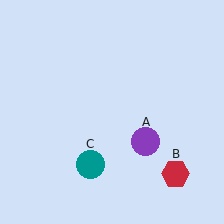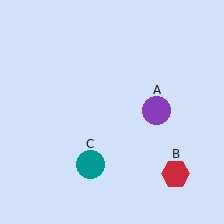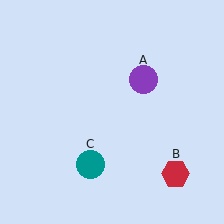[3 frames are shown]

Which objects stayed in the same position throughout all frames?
Red hexagon (object B) and teal circle (object C) remained stationary.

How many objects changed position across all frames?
1 object changed position: purple circle (object A).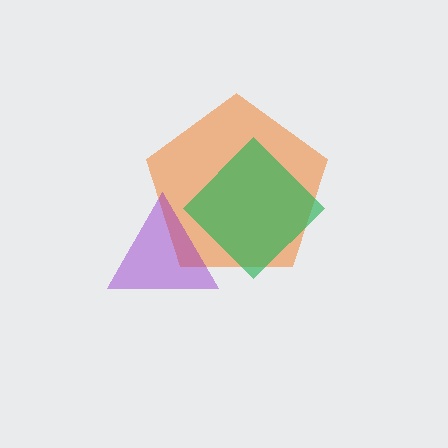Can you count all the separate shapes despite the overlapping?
Yes, there are 3 separate shapes.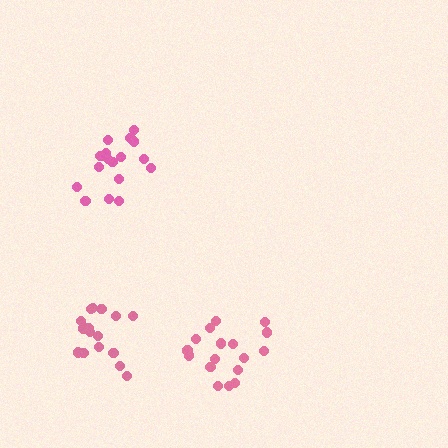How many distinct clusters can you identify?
There are 3 distinct clusters.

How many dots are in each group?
Group 1: 17 dots, Group 2: 17 dots, Group 3: 16 dots (50 total).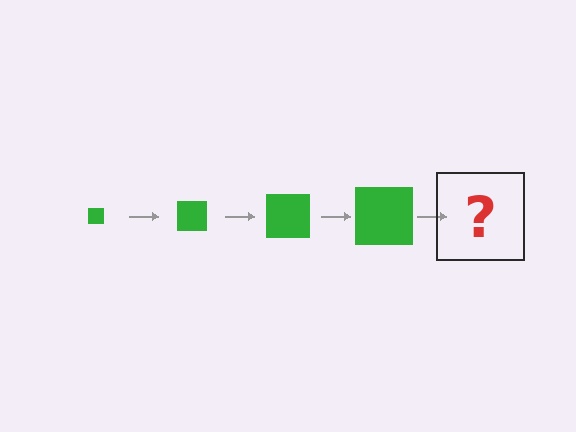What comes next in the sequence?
The next element should be a green square, larger than the previous one.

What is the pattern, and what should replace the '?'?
The pattern is that the square gets progressively larger each step. The '?' should be a green square, larger than the previous one.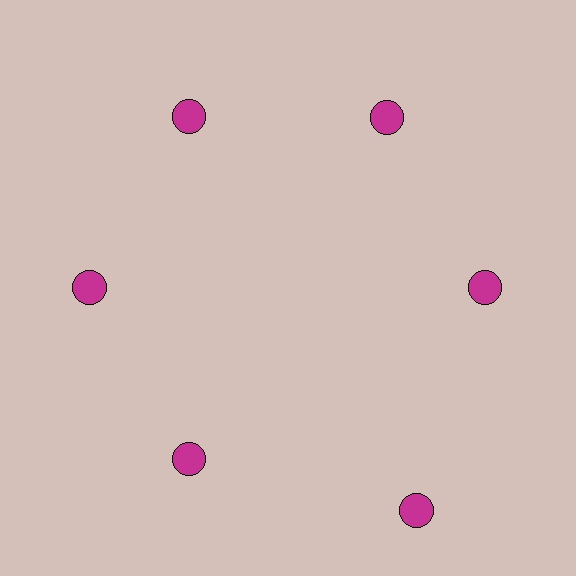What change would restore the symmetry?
The symmetry would be restored by moving it inward, back onto the ring so that all 6 circles sit at equal angles and equal distance from the center.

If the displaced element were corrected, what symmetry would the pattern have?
It would have 6-fold rotational symmetry — the pattern would map onto itself every 60 degrees.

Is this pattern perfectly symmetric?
No. The 6 magenta circles are arranged in a ring, but one element near the 5 o'clock position is pushed outward from the center, breaking the 6-fold rotational symmetry.